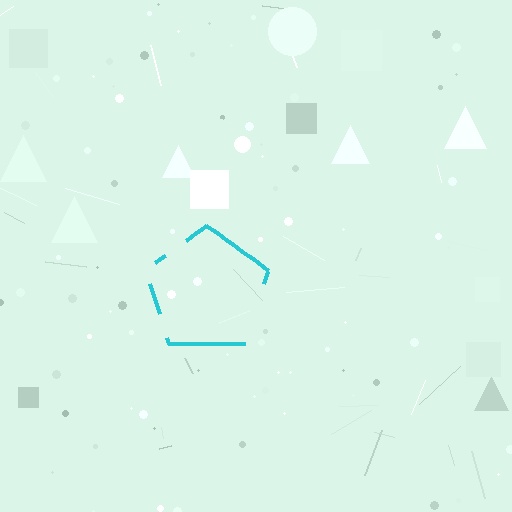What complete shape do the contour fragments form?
The contour fragments form a pentagon.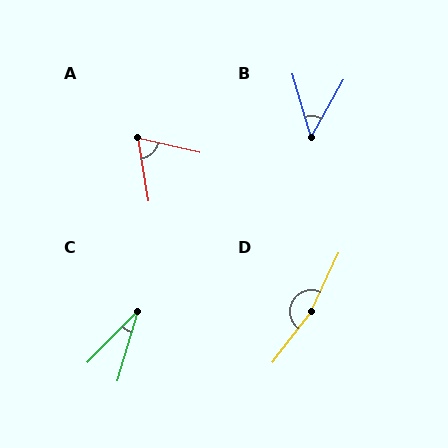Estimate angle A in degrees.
Approximately 67 degrees.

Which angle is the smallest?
C, at approximately 28 degrees.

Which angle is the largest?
D, at approximately 168 degrees.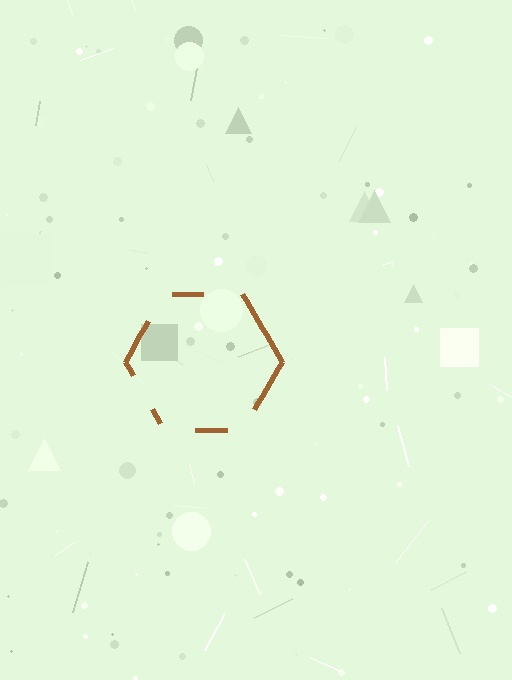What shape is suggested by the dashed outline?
The dashed outline suggests a hexagon.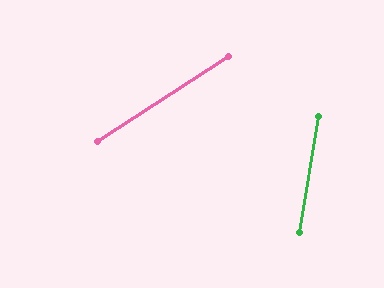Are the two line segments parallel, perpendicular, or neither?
Neither parallel nor perpendicular — they differ by about 48°.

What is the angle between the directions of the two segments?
Approximately 48 degrees.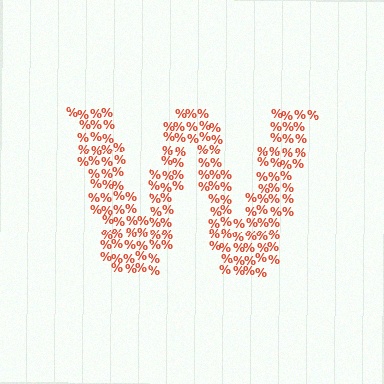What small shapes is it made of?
It is made of small percent signs.